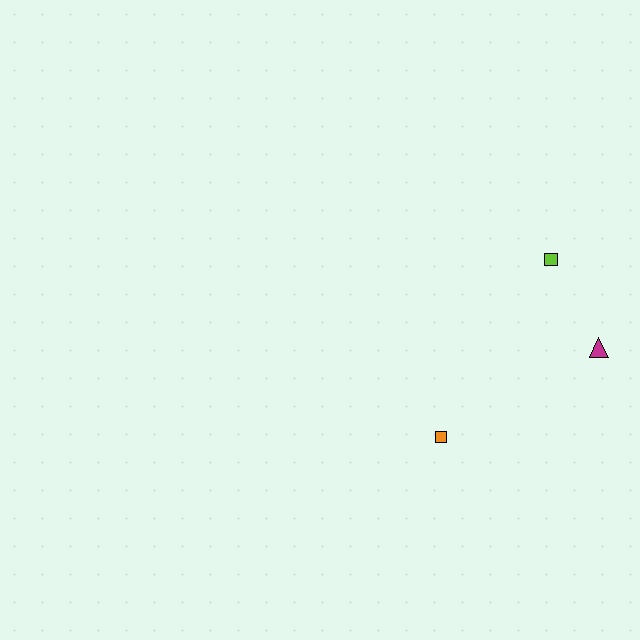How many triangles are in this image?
There is 1 triangle.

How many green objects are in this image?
There are no green objects.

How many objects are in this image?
There are 3 objects.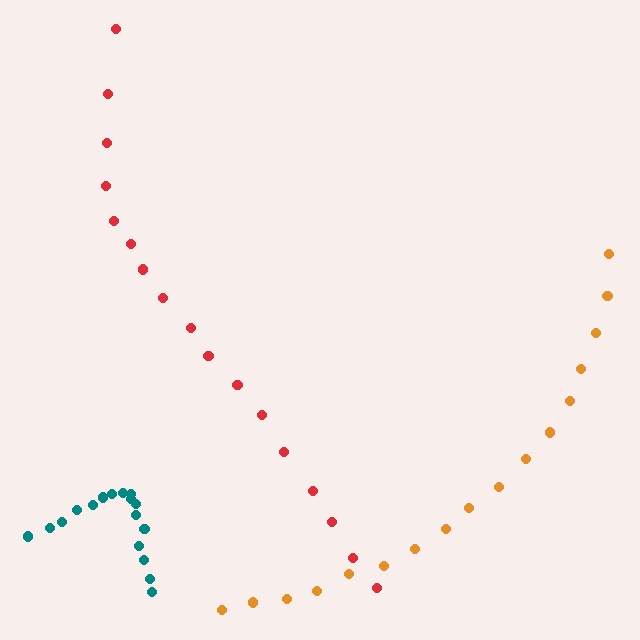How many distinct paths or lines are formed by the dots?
There are 3 distinct paths.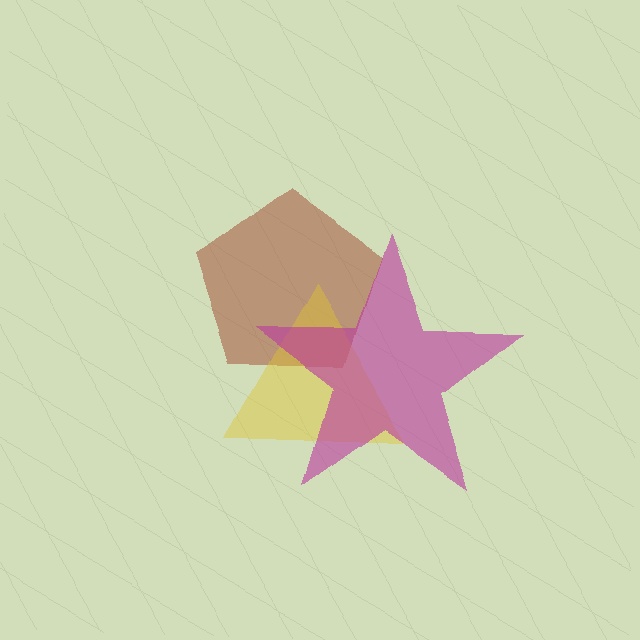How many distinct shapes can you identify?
There are 3 distinct shapes: a brown pentagon, a yellow triangle, a magenta star.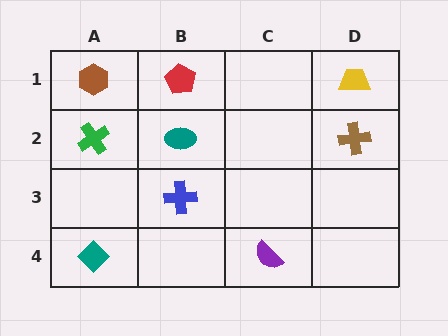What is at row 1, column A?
A brown hexagon.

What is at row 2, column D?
A brown cross.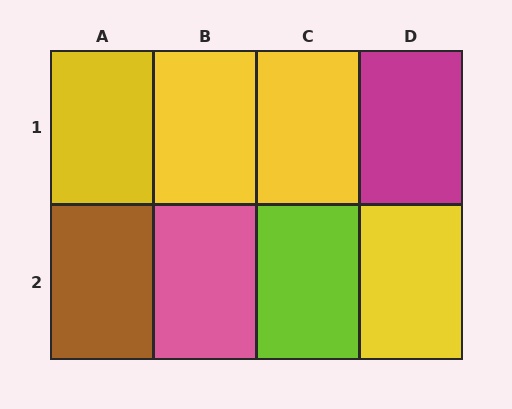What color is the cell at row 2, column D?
Yellow.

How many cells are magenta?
1 cell is magenta.